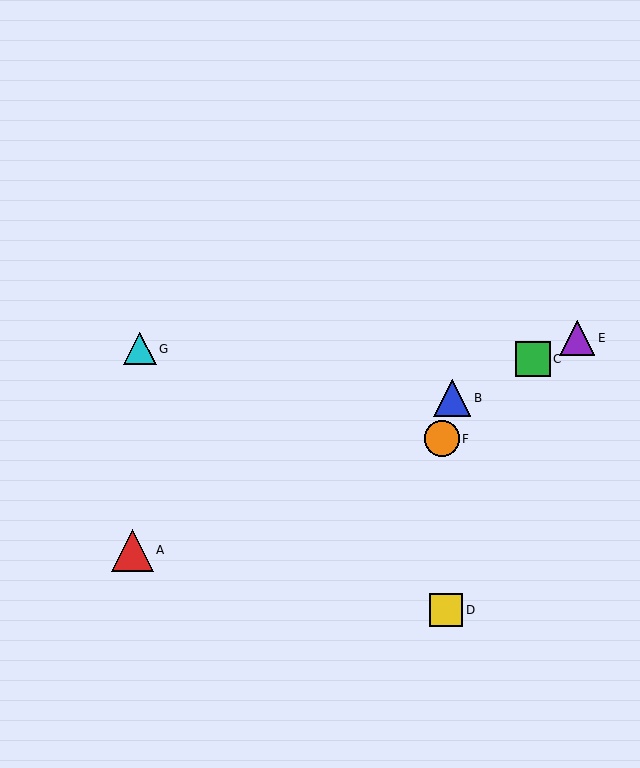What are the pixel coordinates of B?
Object B is at (452, 398).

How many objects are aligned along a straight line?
4 objects (A, B, C, E) are aligned along a straight line.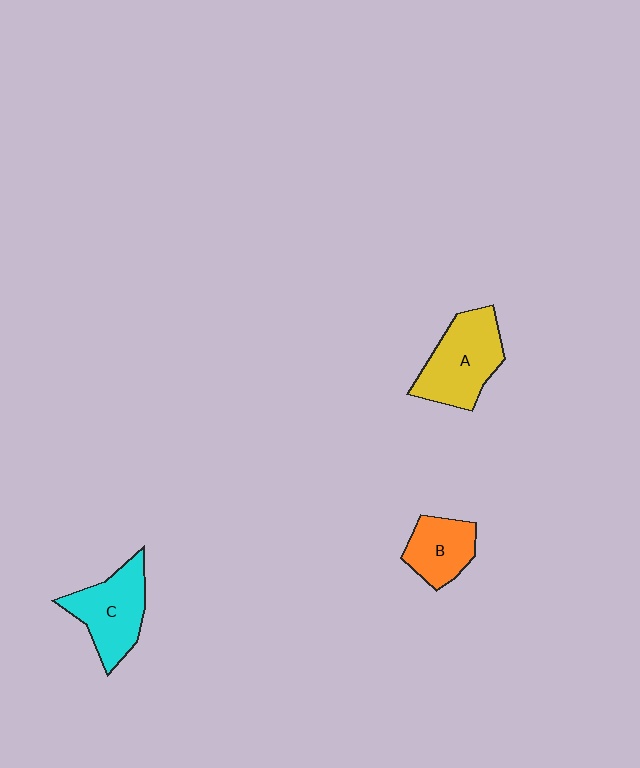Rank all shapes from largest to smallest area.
From largest to smallest: A (yellow), C (cyan), B (orange).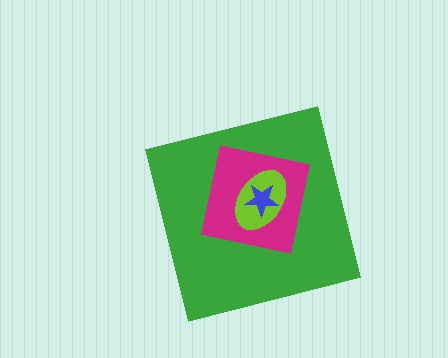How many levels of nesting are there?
4.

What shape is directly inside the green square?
The magenta square.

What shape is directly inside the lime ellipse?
The blue star.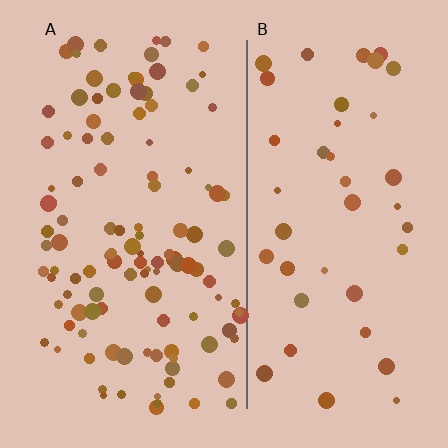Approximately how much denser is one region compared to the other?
Approximately 2.6× — region A over region B.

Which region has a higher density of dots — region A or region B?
A (the left).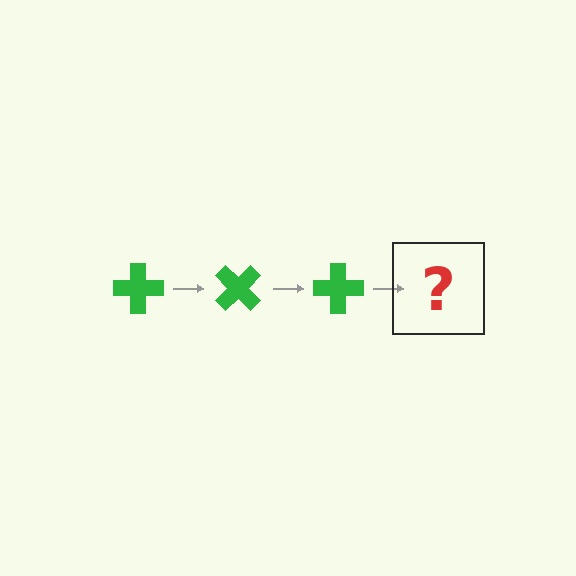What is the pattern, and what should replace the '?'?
The pattern is that the cross rotates 45 degrees each step. The '?' should be a green cross rotated 135 degrees.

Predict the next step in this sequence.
The next step is a green cross rotated 135 degrees.